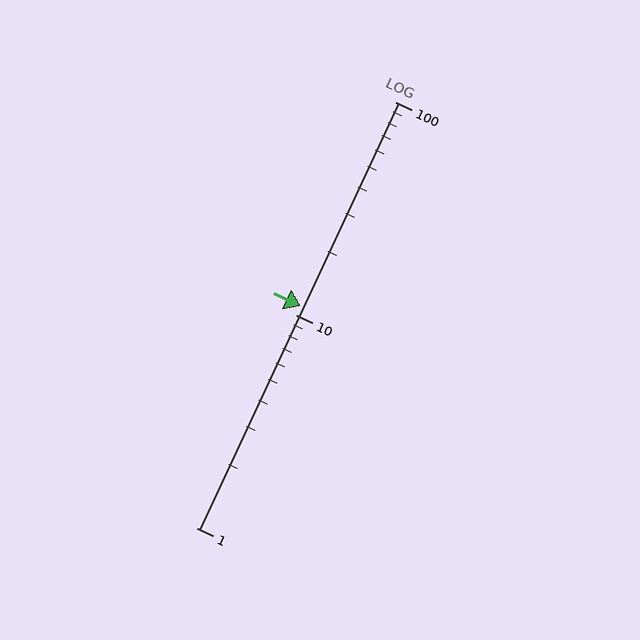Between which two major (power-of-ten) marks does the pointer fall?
The pointer is between 10 and 100.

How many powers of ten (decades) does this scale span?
The scale spans 2 decades, from 1 to 100.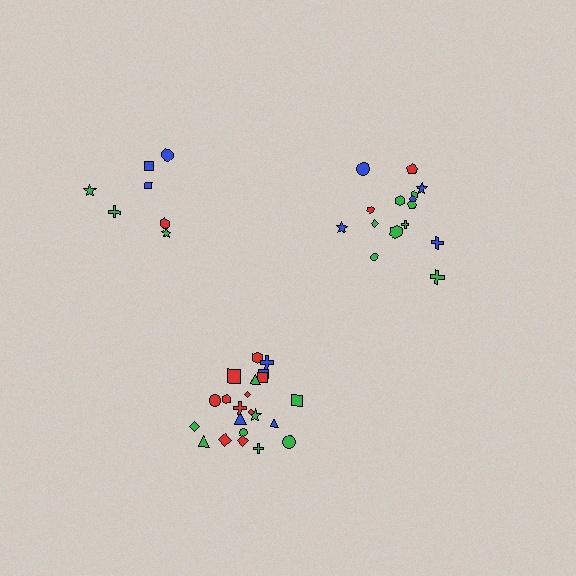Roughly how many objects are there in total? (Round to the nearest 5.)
Roughly 45 objects in total.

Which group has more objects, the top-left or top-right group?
The top-right group.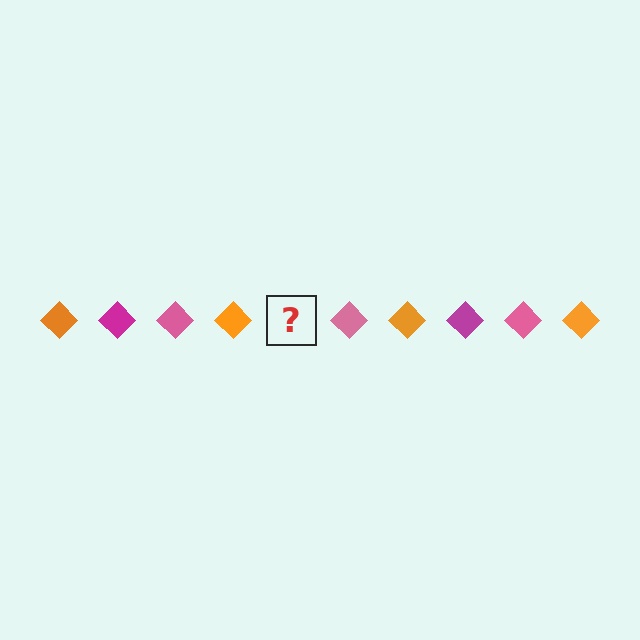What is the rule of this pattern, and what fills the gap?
The rule is that the pattern cycles through orange, magenta, pink diamonds. The gap should be filled with a magenta diamond.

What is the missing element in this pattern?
The missing element is a magenta diamond.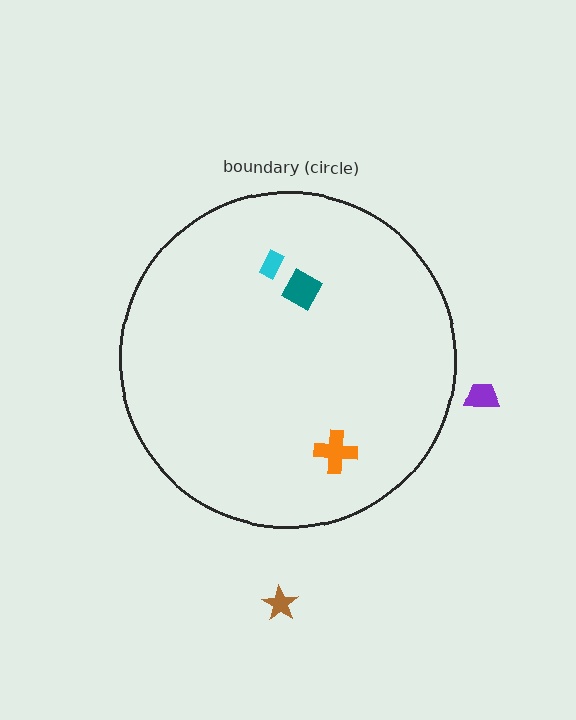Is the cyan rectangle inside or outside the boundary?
Inside.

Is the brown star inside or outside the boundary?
Outside.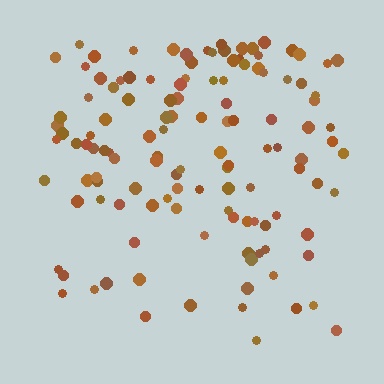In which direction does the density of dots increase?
From bottom to top, with the top side densest.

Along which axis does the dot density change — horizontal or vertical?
Vertical.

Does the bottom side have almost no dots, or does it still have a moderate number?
Still a moderate number, just noticeably fewer than the top.